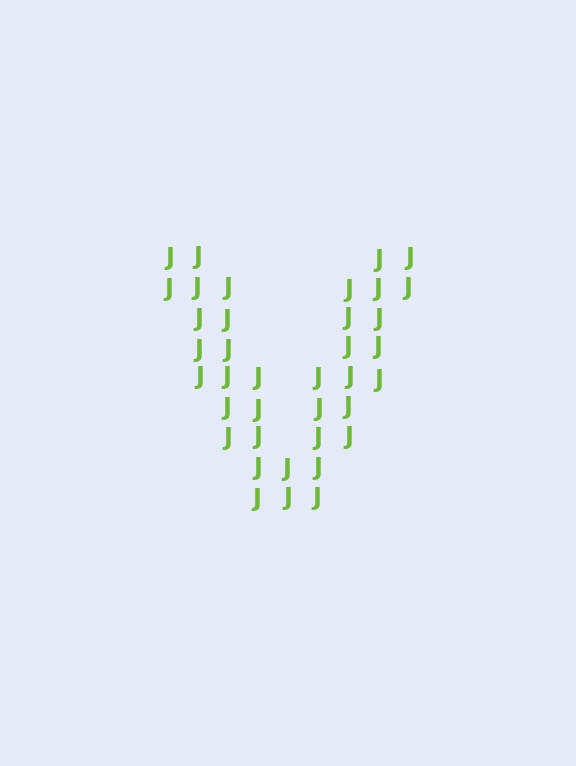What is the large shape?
The large shape is the letter V.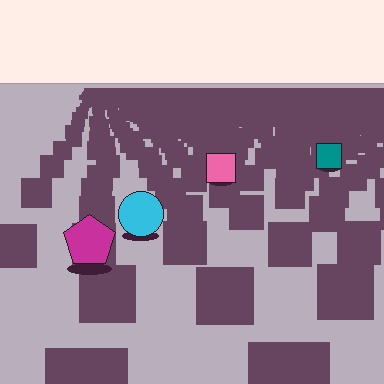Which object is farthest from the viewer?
The teal square is farthest from the viewer. It appears smaller and the ground texture around it is denser.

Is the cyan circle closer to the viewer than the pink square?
Yes. The cyan circle is closer — you can tell from the texture gradient: the ground texture is coarser near it.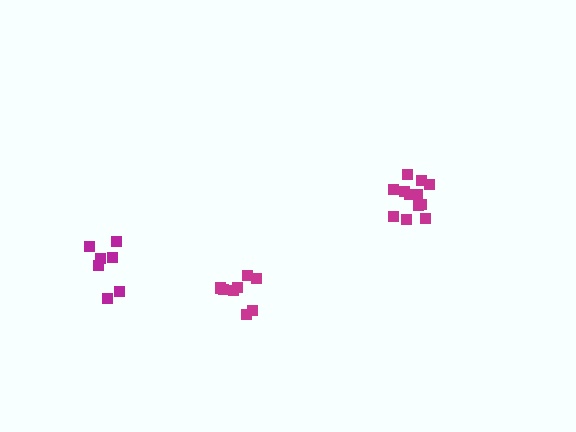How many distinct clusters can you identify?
There are 3 distinct clusters.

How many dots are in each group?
Group 1: 8 dots, Group 2: 7 dots, Group 3: 12 dots (27 total).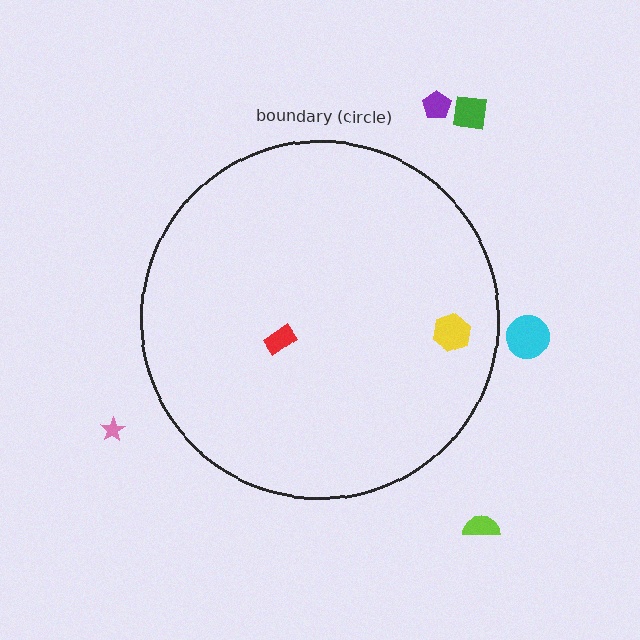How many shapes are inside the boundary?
2 inside, 5 outside.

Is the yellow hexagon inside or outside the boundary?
Inside.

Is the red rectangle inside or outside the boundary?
Inside.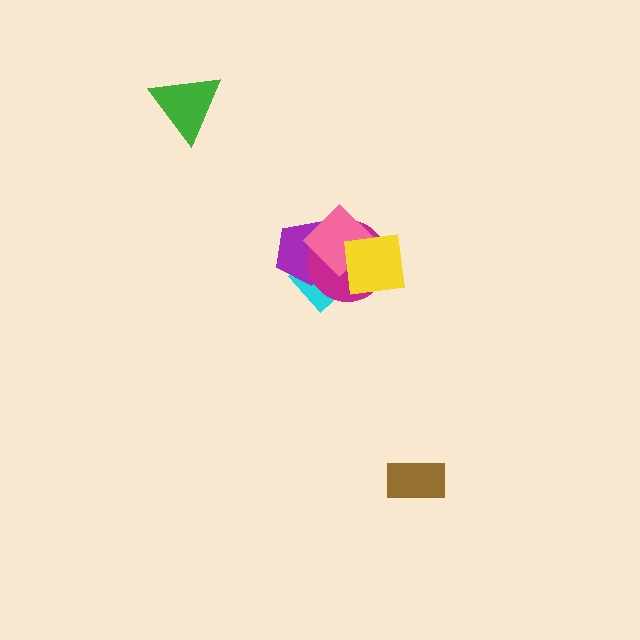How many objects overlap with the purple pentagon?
3 objects overlap with the purple pentagon.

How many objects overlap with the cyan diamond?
4 objects overlap with the cyan diamond.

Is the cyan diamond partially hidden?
Yes, it is partially covered by another shape.